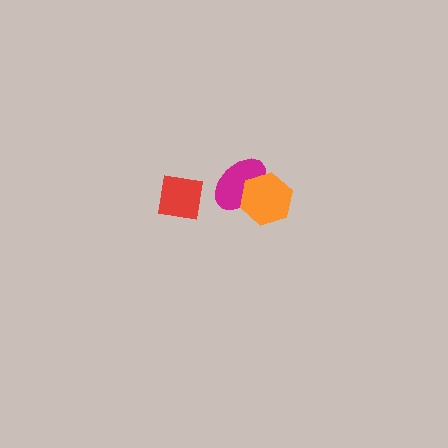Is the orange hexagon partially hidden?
No, no other shape covers it.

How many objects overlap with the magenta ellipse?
1 object overlaps with the magenta ellipse.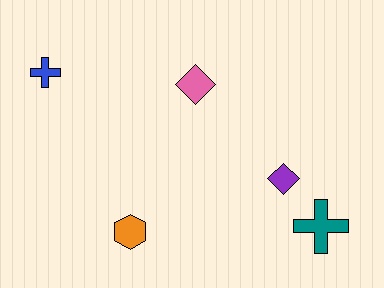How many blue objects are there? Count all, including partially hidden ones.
There is 1 blue object.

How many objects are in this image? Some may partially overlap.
There are 5 objects.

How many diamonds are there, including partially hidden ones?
There are 2 diamonds.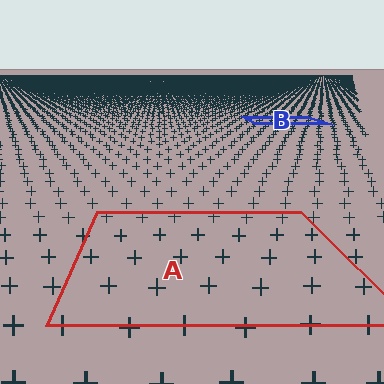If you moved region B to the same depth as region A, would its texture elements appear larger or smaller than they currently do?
They would appear larger. At a closer depth, the same texture elements are projected at a bigger on-screen size.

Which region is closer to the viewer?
Region A is closer. The texture elements there are larger and more spread out.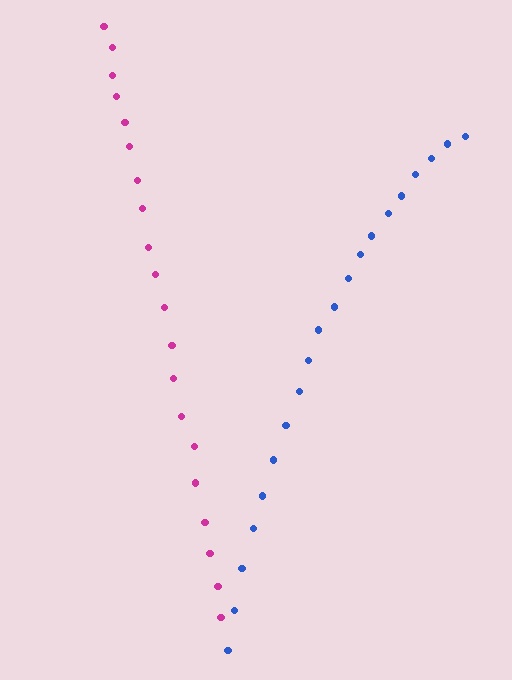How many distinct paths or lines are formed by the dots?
There are 2 distinct paths.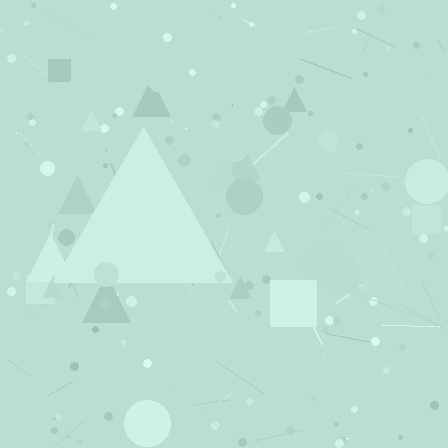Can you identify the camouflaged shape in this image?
The camouflaged shape is a triangle.